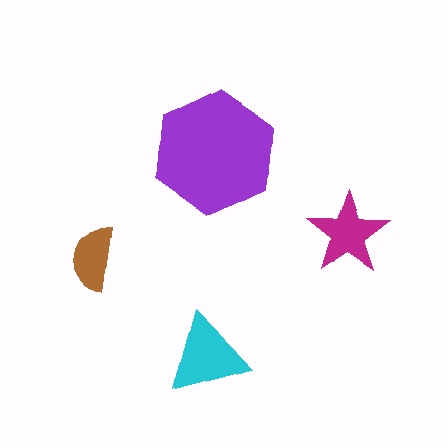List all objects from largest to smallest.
The purple hexagon, the cyan triangle, the magenta star, the brown semicircle.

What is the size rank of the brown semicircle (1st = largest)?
4th.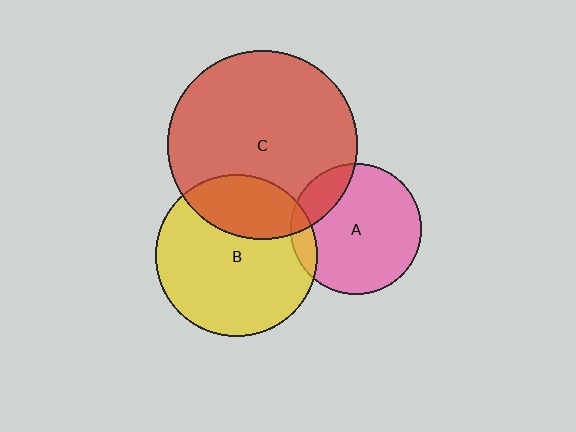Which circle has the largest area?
Circle C (red).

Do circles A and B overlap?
Yes.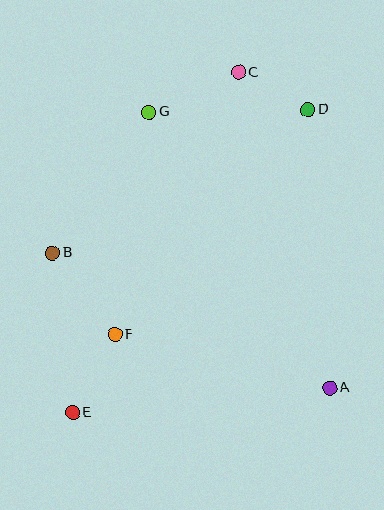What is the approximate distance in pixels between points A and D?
The distance between A and D is approximately 279 pixels.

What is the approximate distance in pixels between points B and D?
The distance between B and D is approximately 293 pixels.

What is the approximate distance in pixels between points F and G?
The distance between F and G is approximately 225 pixels.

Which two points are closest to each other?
Points C and D are closest to each other.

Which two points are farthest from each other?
Points D and E are farthest from each other.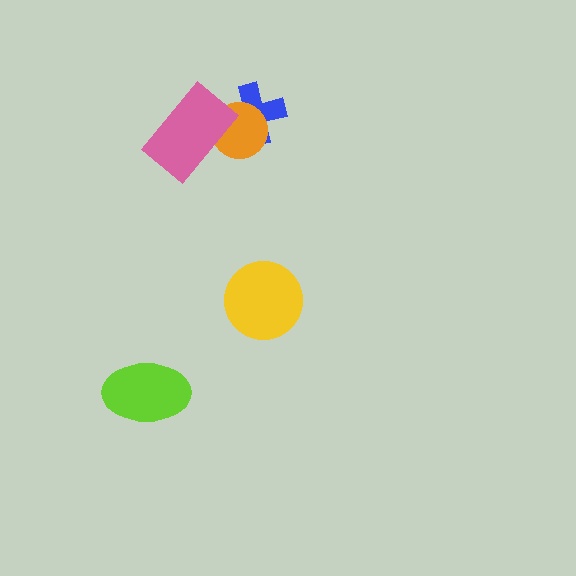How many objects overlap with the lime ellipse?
0 objects overlap with the lime ellipse.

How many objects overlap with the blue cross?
2 objects overlap with the blue cross.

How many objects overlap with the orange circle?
2 objects overlap with the orange circle.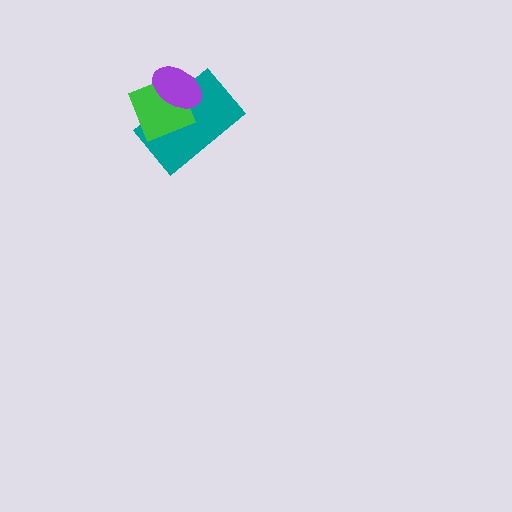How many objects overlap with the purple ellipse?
2 objects overlap with the purple ellipse.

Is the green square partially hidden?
Yes, it is partially covered by another shape.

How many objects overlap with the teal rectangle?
2 objects overlap with the teal rectangle.